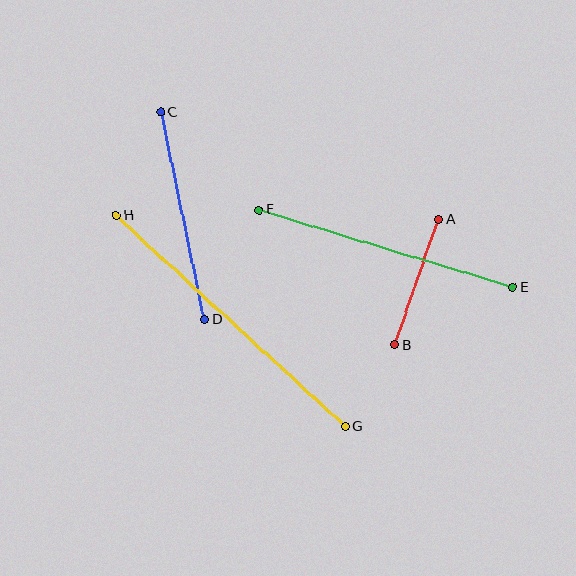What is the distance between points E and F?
The distance is approximately 265 pixels.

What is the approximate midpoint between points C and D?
The midpoint is at approximately (183, 216) pixels.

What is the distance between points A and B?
The distance is approximately 133 pixels.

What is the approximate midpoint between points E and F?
The midpoint is at approximately (386, 249) pixels.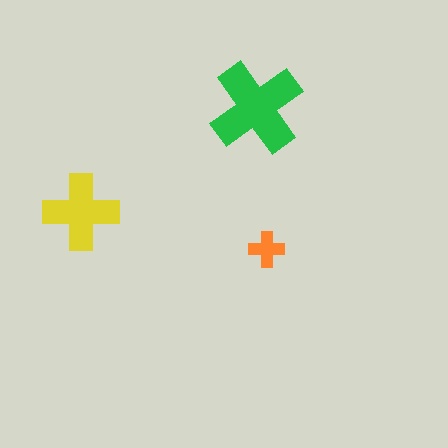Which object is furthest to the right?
The orange cross is rightmost.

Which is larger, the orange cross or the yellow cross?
The yellow one.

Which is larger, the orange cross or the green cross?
The green one.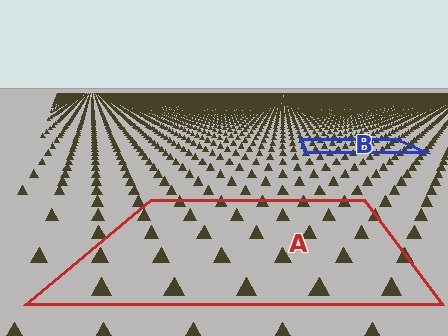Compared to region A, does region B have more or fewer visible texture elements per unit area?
Region B has more texture elements per unit area — they are packed more densely because it is farther away.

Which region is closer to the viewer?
Region A is closer. The texture elements there are larger and more spread out.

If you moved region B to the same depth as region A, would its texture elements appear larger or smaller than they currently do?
They would appear larger. At a closer depth, the same texture elements are projected at a bigger on-screen size.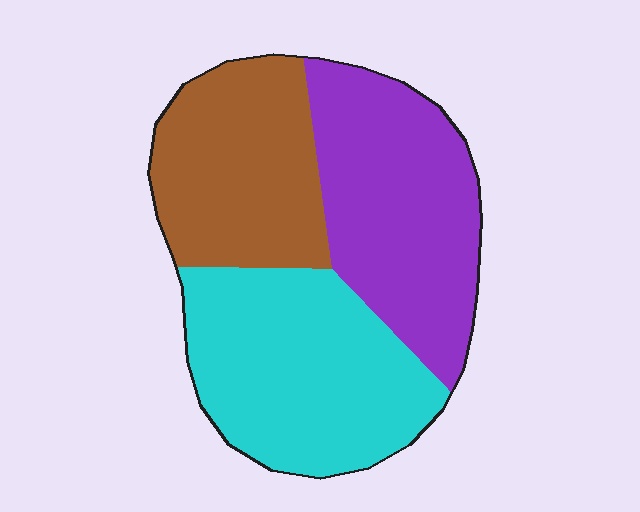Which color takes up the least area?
Brown, at roughly 30%.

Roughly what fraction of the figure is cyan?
Cyan covers about 35% of the figure.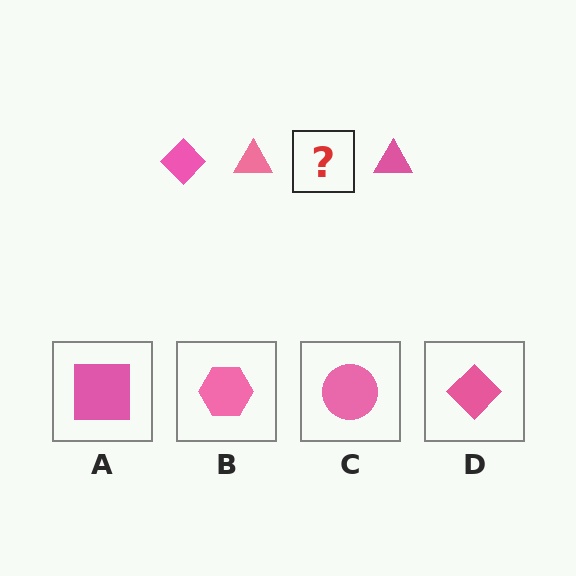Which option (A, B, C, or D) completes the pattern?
D.